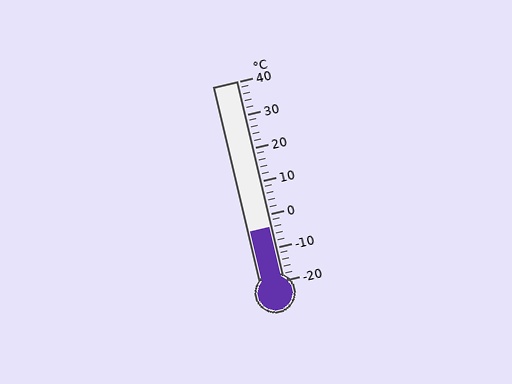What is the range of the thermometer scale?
The thermometer scale ranges from -20°C to 40°C.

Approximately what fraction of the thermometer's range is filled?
The thermometer is filled to approximately 25% of its range.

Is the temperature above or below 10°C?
The temperature is below 10°C.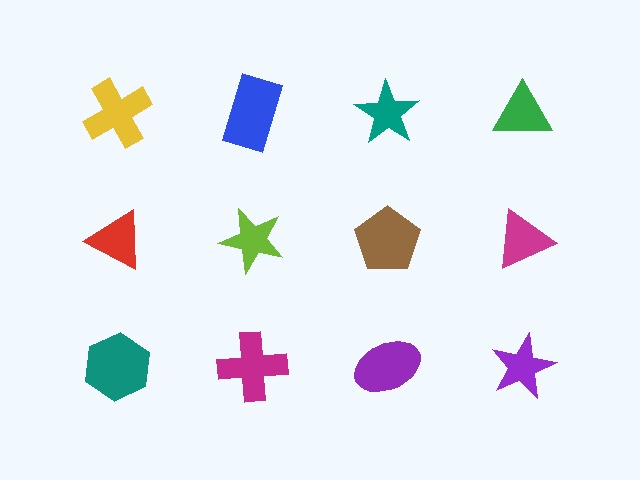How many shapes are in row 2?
4 shapes.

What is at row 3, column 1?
A teal hexagon.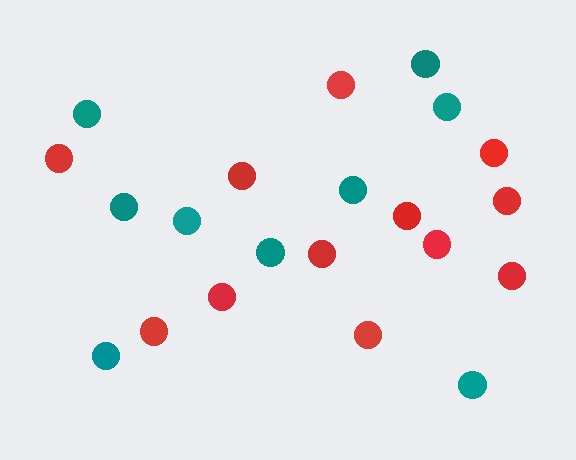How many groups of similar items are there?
There are 2 groups: one group of red circles (12) and one group of teal circles (9).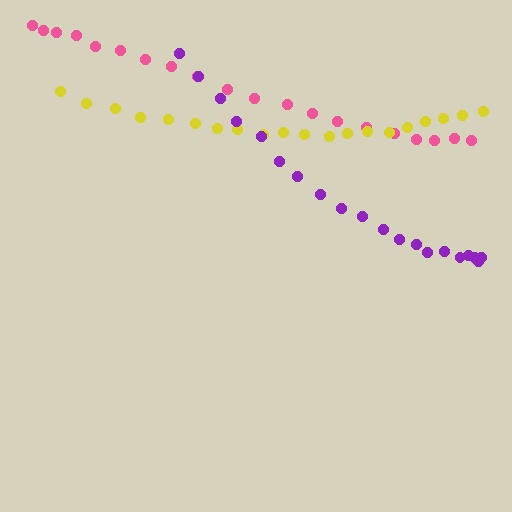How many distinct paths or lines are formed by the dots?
There are 3 distinct paths.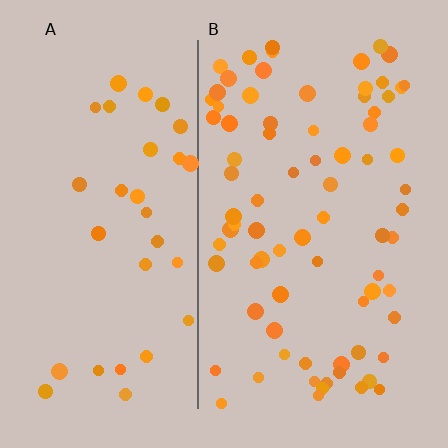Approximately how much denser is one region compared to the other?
Approximately 2.4× — region B over region A.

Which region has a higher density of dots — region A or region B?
B (the right).